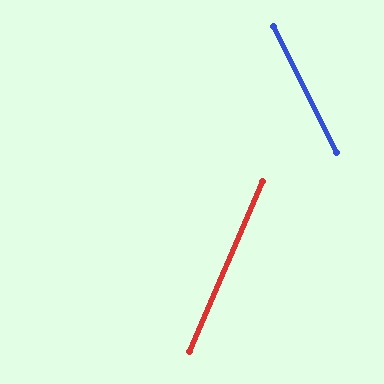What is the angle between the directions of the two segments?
Approximately 50 degrees.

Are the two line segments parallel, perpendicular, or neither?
Neither parallel nor perpendicular — they differ by about 50°.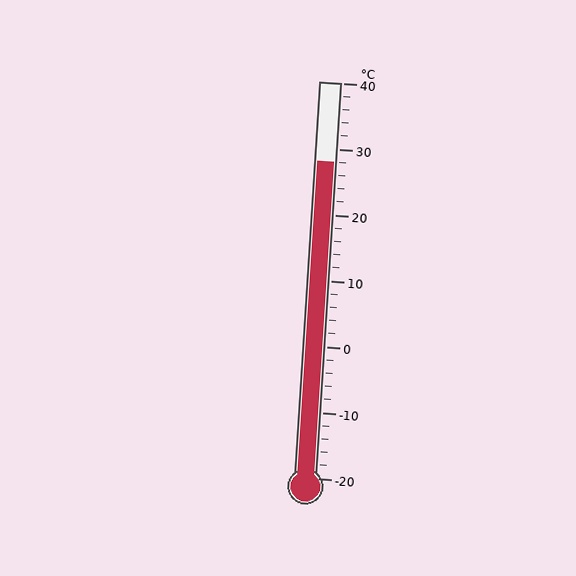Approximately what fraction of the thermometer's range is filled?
The thermometer is filled to approximately 80% of its range.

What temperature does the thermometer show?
The thermometer shows approximately 28°C.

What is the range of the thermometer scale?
The thermometer scale ranges from -20°C to 40°C.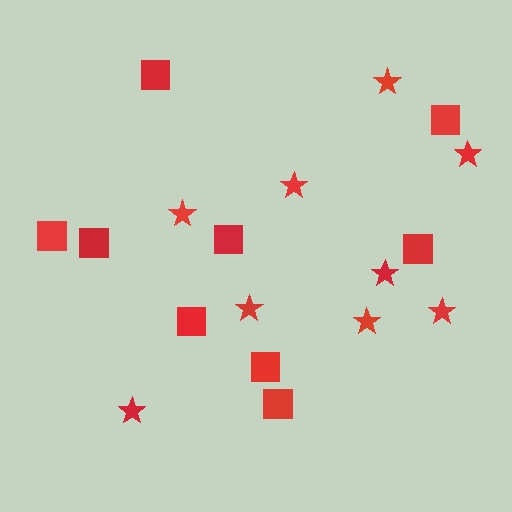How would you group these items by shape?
There are 2 groups: one group of stars (9) and one group of squares (9).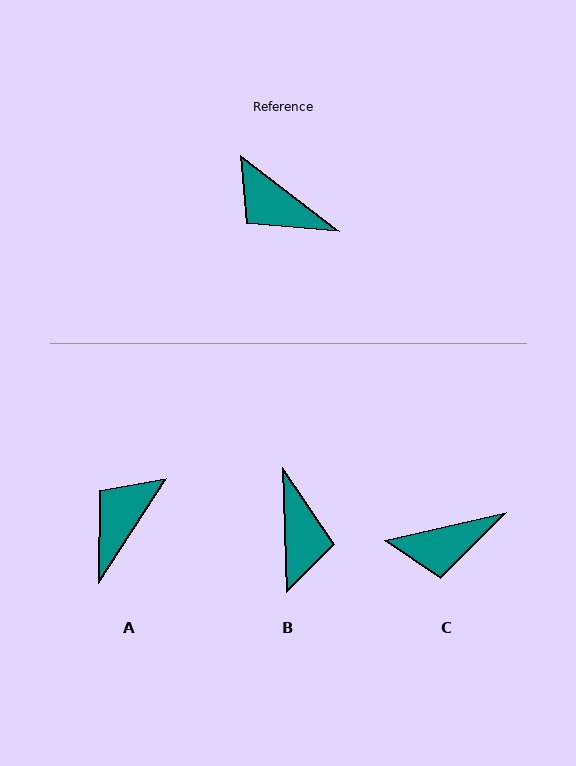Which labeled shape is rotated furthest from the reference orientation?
B, about 130 degrees away.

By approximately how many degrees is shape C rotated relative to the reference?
Approximately 50 degrees counter-clockwise.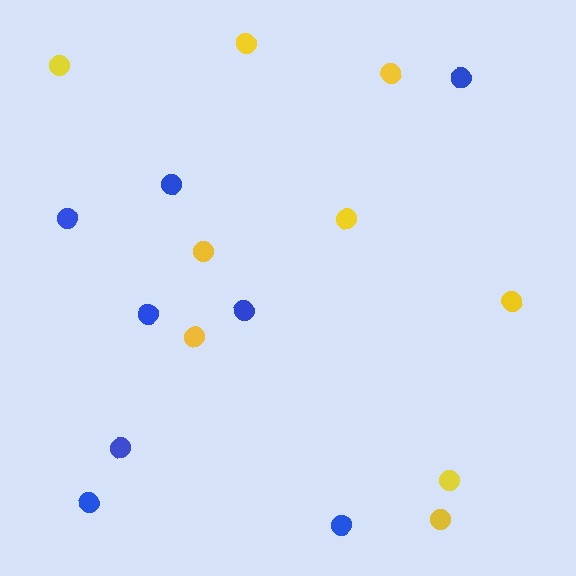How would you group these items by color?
There are 2 groups: one group of blue circles (8) and one group of yellow circles (9).